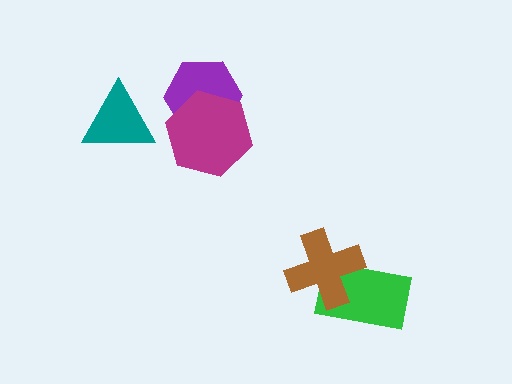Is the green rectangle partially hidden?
Yes, it is partially covered by another shape.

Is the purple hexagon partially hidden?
Yes, it is partially covered by another shape.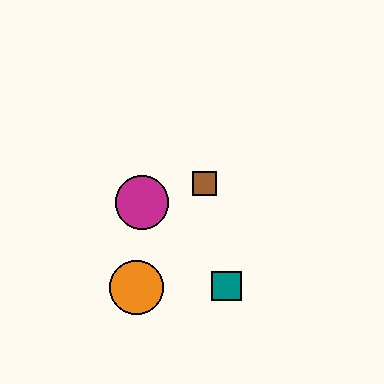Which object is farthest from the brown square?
The orange circle is farthest from the brown square.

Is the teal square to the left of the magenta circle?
No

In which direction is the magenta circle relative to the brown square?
The magenta circle is to the left of the brown square.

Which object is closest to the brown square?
The magenta circle is closest to the brown square.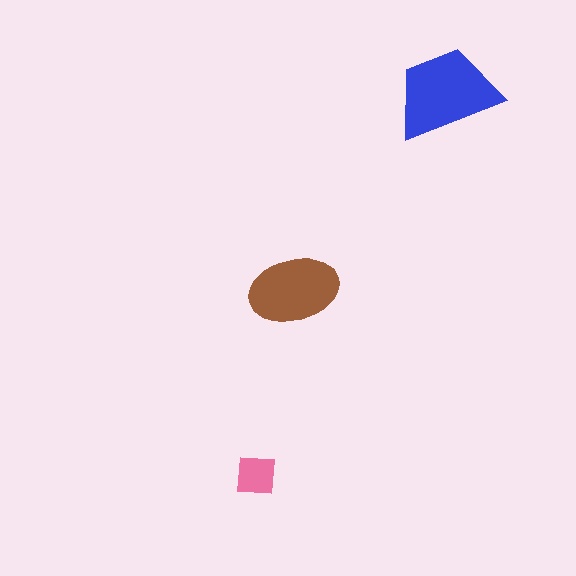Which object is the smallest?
The pink square.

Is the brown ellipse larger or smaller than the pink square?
Larger.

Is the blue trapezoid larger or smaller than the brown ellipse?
Larger.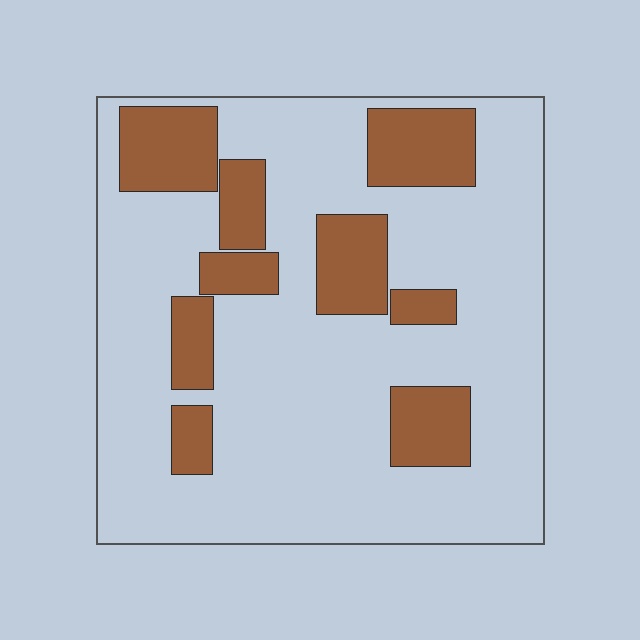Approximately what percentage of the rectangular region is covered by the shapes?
Approximately 25%.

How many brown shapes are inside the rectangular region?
9.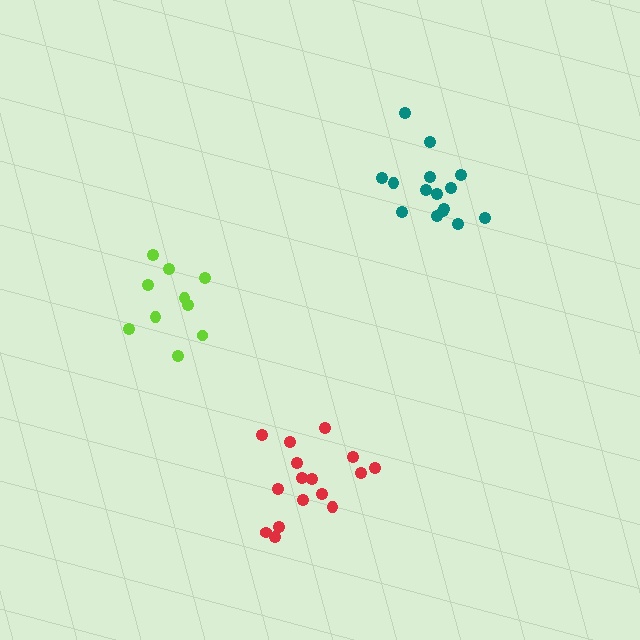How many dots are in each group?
Group 1: 10 dots, Group 2: 16 dots, Group 3: 16 dots (42 total).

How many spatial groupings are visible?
There are 3 spatial groupings.